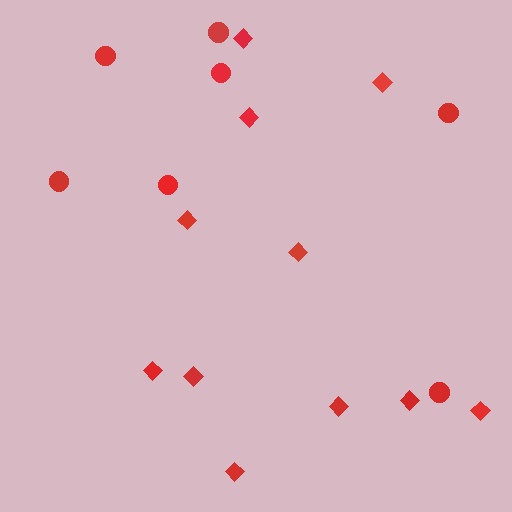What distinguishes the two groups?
There are 2 groups: one group of circles (7) and one group of diamonds (11).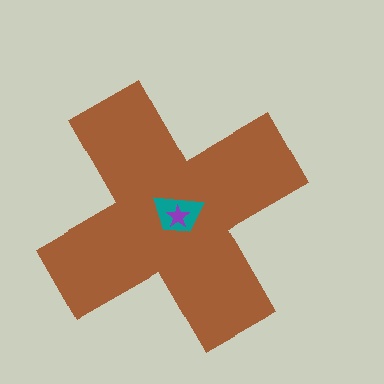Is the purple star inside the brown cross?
Yes.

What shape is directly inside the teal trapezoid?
The purple star.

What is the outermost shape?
The brown cross.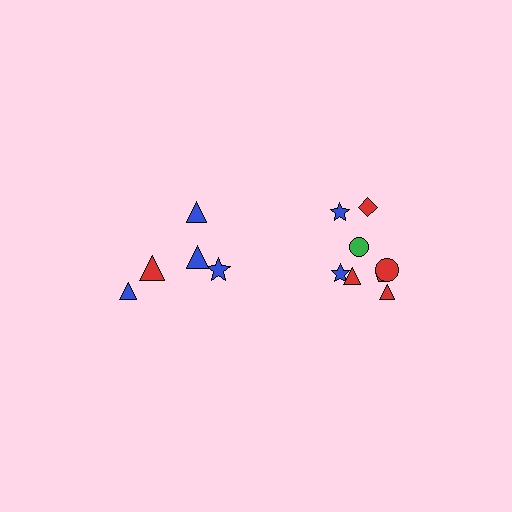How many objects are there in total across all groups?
There are 13 objects.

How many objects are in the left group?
There are 5 objects.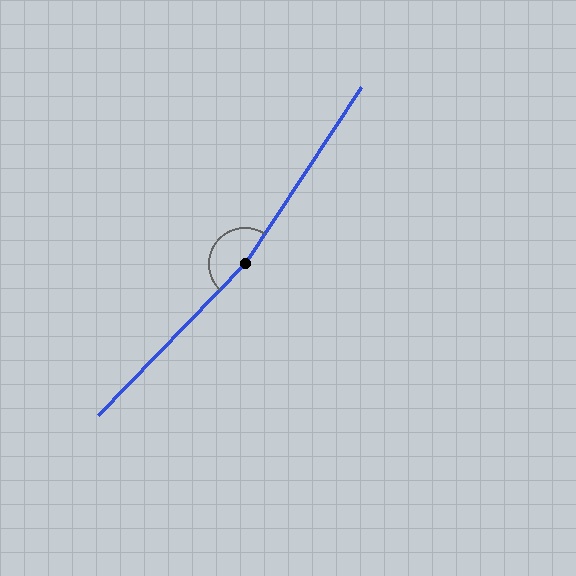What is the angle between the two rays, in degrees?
Approximately 169 degrees.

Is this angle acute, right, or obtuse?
It is obtuse.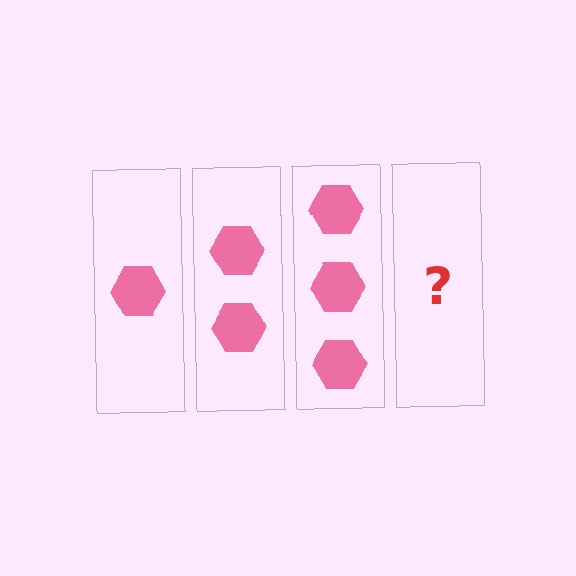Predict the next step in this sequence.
The next step is 4 hexagons.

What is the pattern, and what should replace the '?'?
The pattern is that each step adds one more hexagon. The '?' should be 4 hexagons.